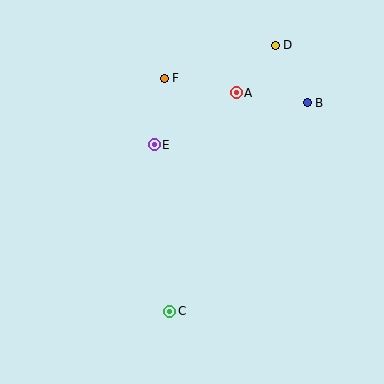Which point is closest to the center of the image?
Point E at (154, 145) is closest to the center.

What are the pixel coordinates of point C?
Point C is at (170, 311).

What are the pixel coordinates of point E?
Point E is at (154, 145).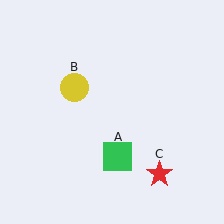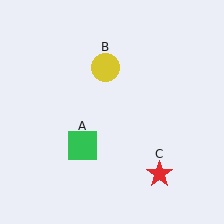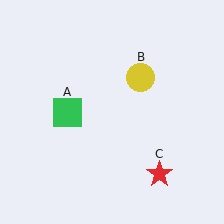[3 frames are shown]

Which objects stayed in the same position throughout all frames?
Red star (object C) remained stationary.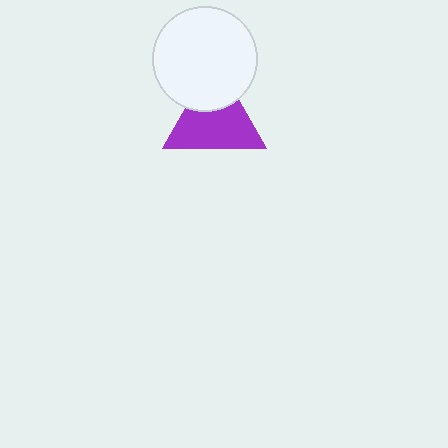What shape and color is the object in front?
The object in front is a white circle.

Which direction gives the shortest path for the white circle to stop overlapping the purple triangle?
Moving up gives the shortest separation.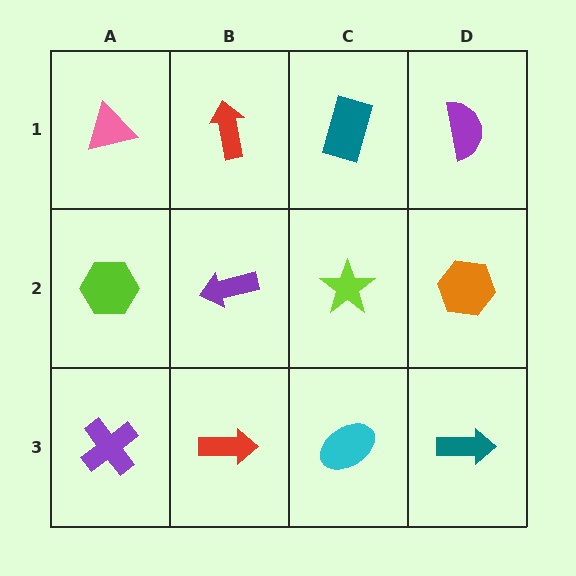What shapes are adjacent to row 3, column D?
An orange hexagon (row 2, column D), a cyan ellipse (row 3, column C).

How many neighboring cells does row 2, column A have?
3.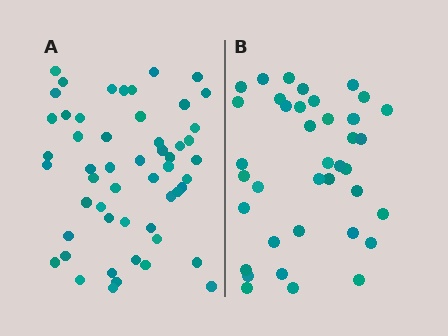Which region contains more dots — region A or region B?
Region A (the left region) has more dots.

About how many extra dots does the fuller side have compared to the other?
Region A has approximately 15 more dots than region B.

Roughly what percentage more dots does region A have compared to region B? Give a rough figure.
About 40% more.